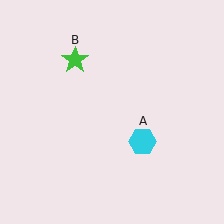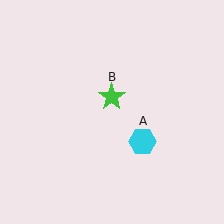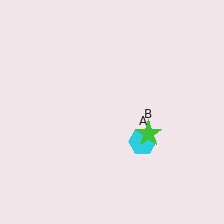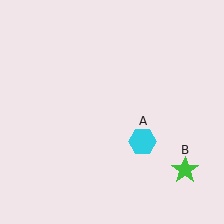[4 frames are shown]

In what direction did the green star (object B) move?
The green star (object B) moved down and to the right.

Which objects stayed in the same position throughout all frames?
Cyan hexagon (object A) remained stationary.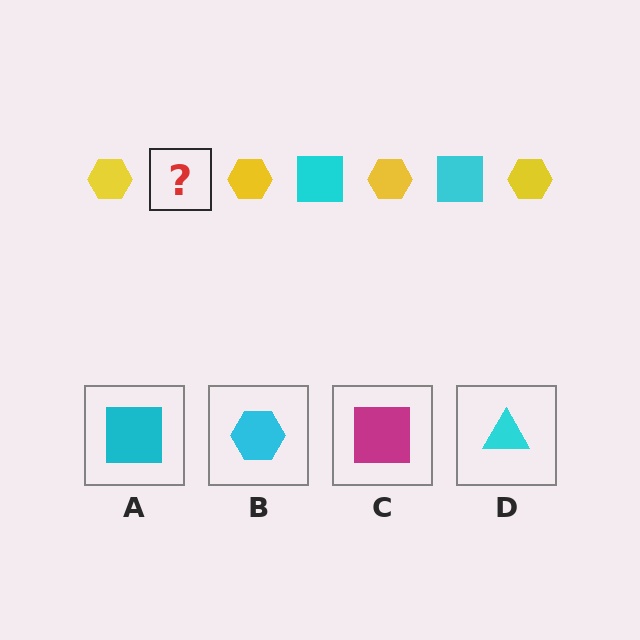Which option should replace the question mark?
Option A.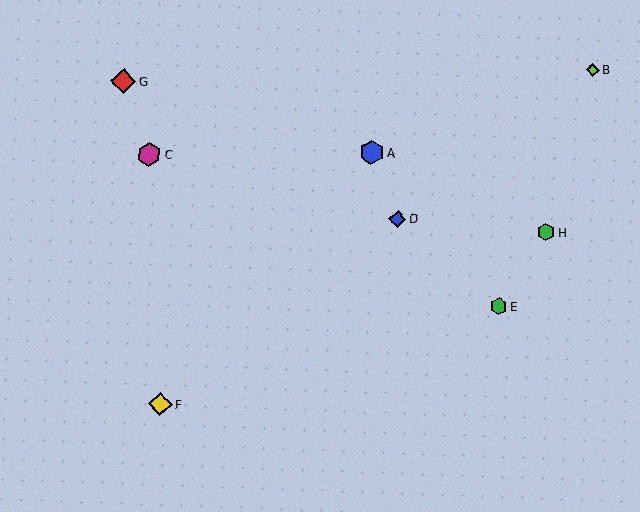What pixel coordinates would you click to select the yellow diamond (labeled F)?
Click at (160, 404) to select the yellow diamond F.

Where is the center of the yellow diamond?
The center of the yellow diamond is at (160, 404).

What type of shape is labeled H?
Shape H is a green hexagon.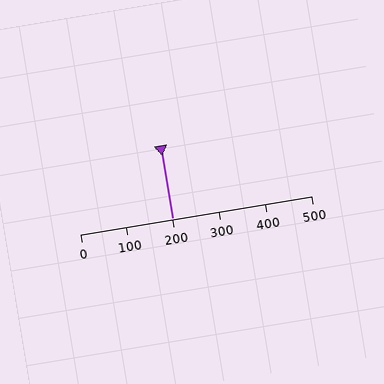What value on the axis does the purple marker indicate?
The marker indicates approximately 200.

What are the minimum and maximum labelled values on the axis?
The axis runs from 0 to 500.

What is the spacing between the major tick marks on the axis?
The major ticks are spaced 100 apart.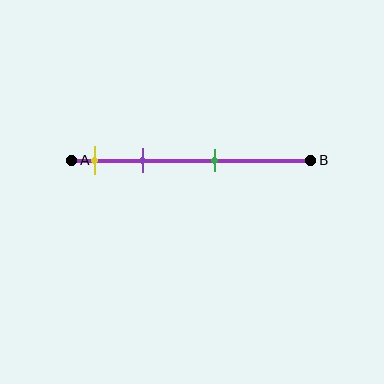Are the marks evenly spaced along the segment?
No, the marks are not evenly spaced.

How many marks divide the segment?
There are 3 marks dividing the segment.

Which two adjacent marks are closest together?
The yellow and purple marks are the closest adjacent pair.